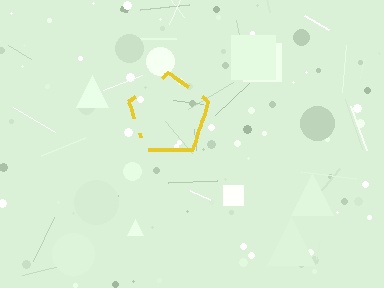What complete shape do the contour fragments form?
The contour fragments form a pentagon.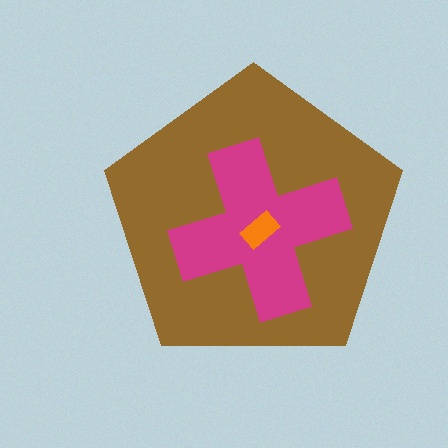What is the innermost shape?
The orange rectangle.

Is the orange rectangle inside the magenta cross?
Yes.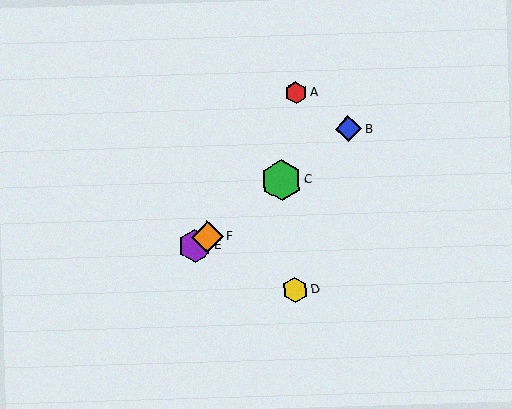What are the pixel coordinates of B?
Object B is at (349, 129).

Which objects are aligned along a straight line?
Objects B, C, E, F are aligned along a straight line.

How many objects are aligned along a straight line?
4 objects (B, C, E, F) are aligned along a straight line.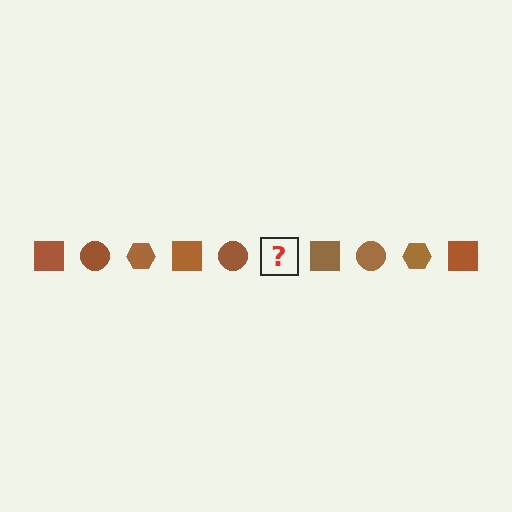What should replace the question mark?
The question mark should be replaced with a brown hexagon.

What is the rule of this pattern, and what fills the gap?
The rule is that the pattern cycles through square, circle, hexagon shapes in brown. The gap should be filled with a brown hexagon.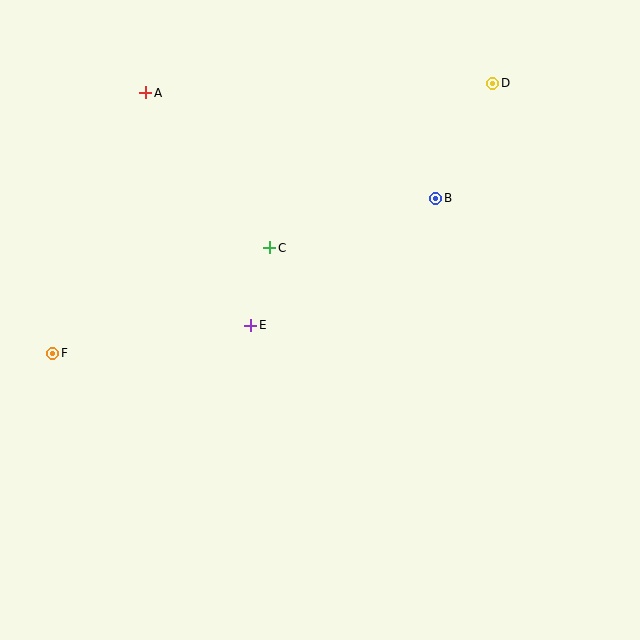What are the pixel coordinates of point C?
Point C is at (270, 248).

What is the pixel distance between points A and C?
The distance between A and C is 199 pixels.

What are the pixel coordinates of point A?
Point A is at (146, 93).